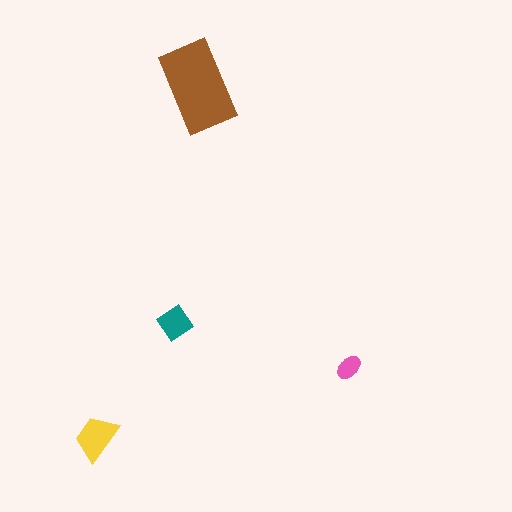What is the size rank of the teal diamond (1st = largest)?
3rd.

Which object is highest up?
The brown rectangle is topmost.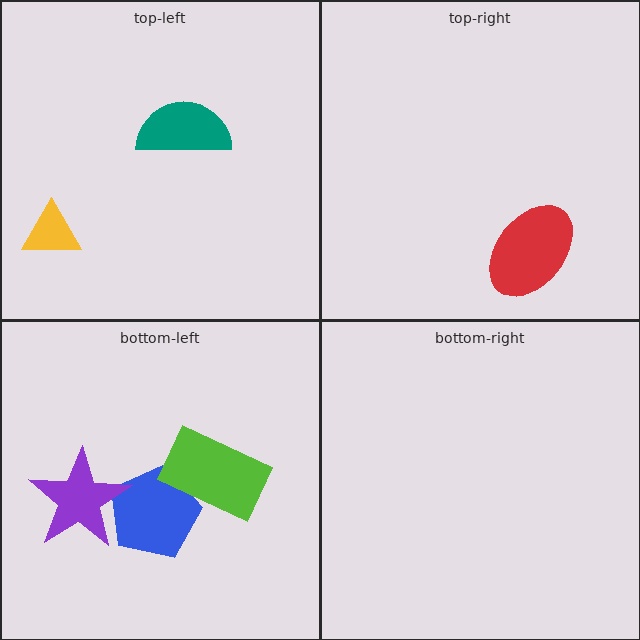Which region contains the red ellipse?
The top-right region.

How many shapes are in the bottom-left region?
3.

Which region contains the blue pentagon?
The bottom-left region.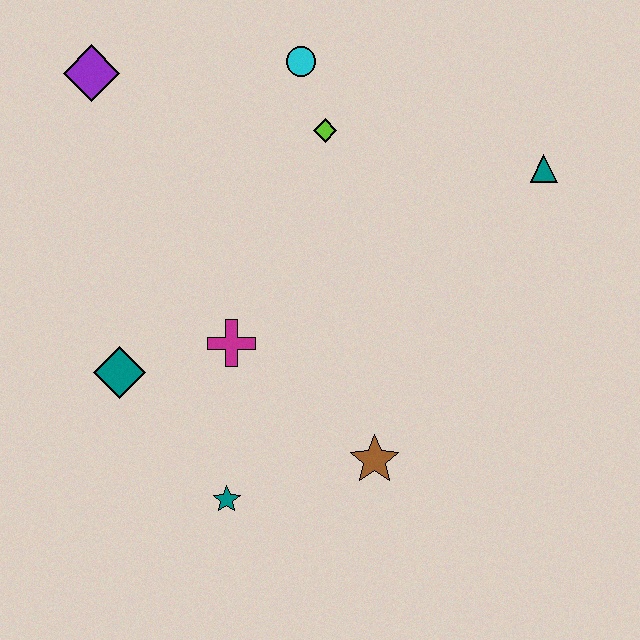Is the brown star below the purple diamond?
Yes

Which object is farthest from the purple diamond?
The brown star is farthest from the purple diamond.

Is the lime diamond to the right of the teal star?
Yes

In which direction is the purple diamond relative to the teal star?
The purple diamond is above the teal star.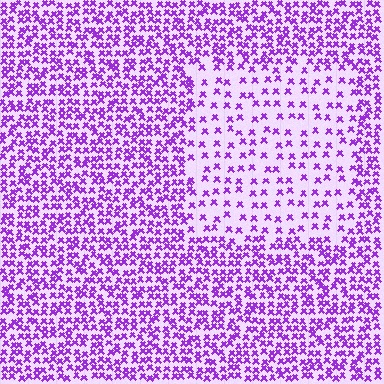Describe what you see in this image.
The image contains small purple elements arranged at two different densities. A rectangle-shaped region is visible where the elements are less densely packed than the surrounding area.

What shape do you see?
I see a rectangle.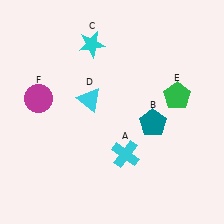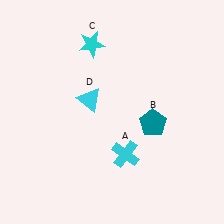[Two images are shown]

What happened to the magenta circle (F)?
The magenta circle (F) was removed in Image 2. It was in the top-left area of Image 1.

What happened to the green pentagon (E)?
The green pentagon (E) was removed in Image 2. It was in the top-right area of Image 1.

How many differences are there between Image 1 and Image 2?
There are 2 differences between the two images.